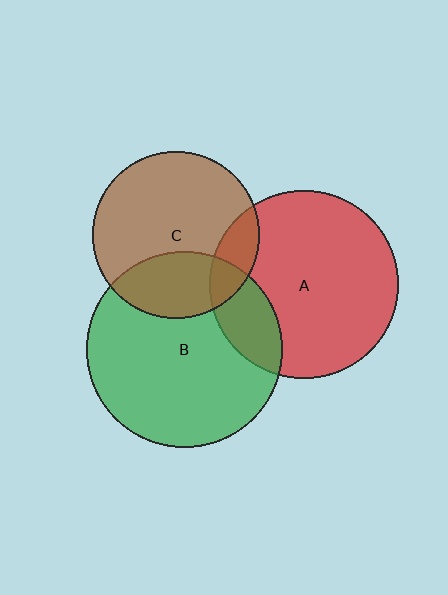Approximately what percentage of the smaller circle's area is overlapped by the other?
Approximately 20%.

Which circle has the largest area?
Circle B (green).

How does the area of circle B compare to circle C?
Approximately 1.4 times.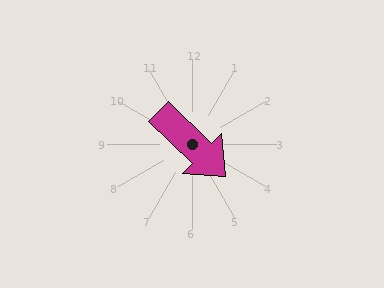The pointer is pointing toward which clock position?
Roughly 4 o'clock.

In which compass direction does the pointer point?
Southeast.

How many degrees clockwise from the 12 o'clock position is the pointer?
Approximately 135 degrees.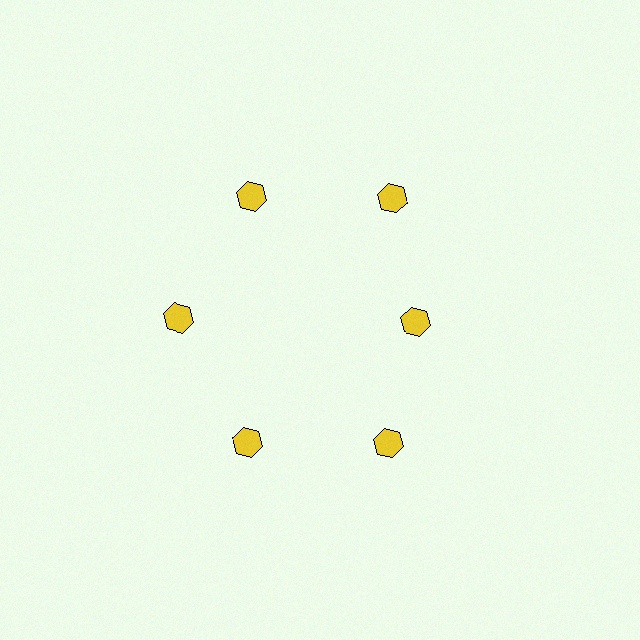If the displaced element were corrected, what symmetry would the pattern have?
It would have 6-fold rotational symmetry — the pattern would map onto itself every 60 degrees.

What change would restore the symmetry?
The symmetry would be restored by moving it outward, back onto the ring so that all 6 hexagons sit at equal angles and equal distance from the center.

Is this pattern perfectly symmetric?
No. The 6 yellow hexagons are arranged in a ring, but one element near the 3 o'clock position is pulled inward toward the center, breaking the 6-fold rotational symmetry.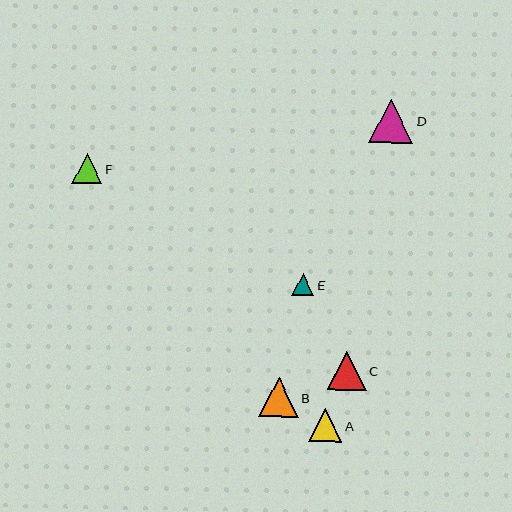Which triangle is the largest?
Triangle D is the largest with a size of approximately 44 pixels.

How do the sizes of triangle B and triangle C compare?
Triangle B and triangle C are approximately the same size.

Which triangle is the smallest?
Triangle E is the smallest with a size of approximately 23 pixels.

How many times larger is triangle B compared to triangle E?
Triangle B is approximately 1.7 times the size of triangle E.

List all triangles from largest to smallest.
From largest to smallest: D, B, C, A, F, E.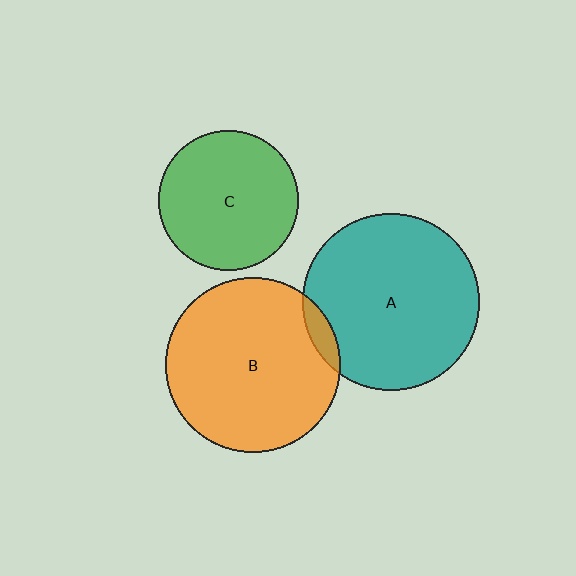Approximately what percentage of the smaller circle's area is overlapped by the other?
Approximately 5%.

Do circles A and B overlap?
Yes.